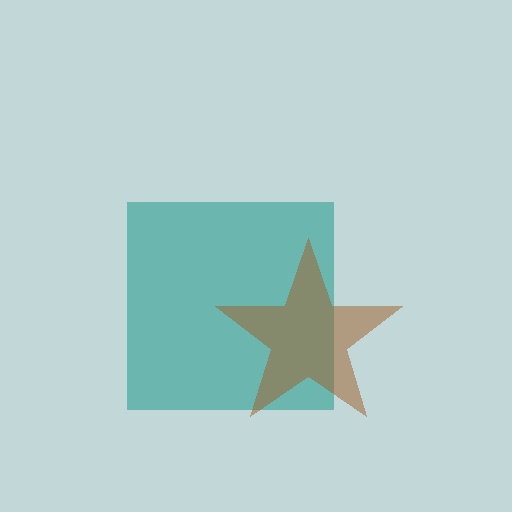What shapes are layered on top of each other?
The layered shapes are: a teal square, a brown star.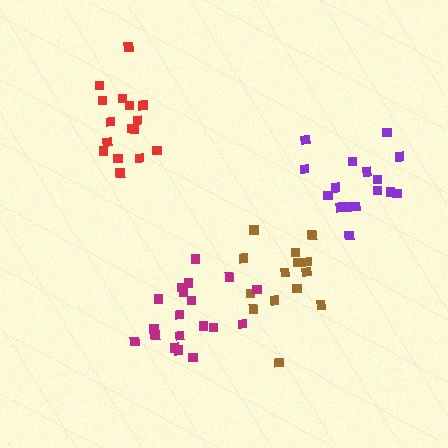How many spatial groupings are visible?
There are 4 spatial groupings.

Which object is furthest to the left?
The red cluster is leftmost.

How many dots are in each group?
Group 1: 16 dots, Group 2: 15 dots, Group 3: 19 dots, Group 4: 16 dots (66 total).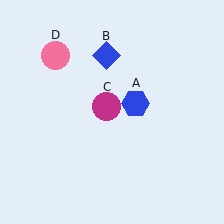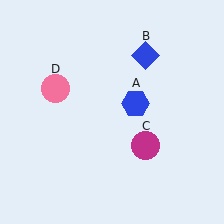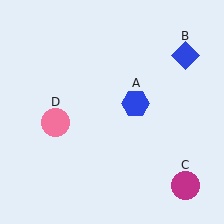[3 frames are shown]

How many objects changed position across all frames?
3 objects changed position: blue diamond (object B), magenta circle (object C), pink circle (object D).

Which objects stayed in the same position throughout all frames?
Blue hexagon (object A) remained stationary.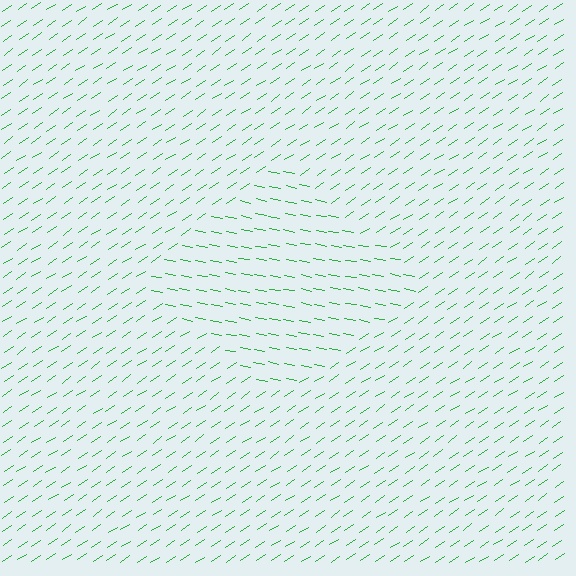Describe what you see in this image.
The image is filled with small green line segments. A diamond region in the image has lines oriented differently from the surrounding lines, creating a visible texture boundary.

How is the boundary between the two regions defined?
The boundary is defined purely by a change in line orientation (approximately 45 degrees difference). All lines are the same color and thickness.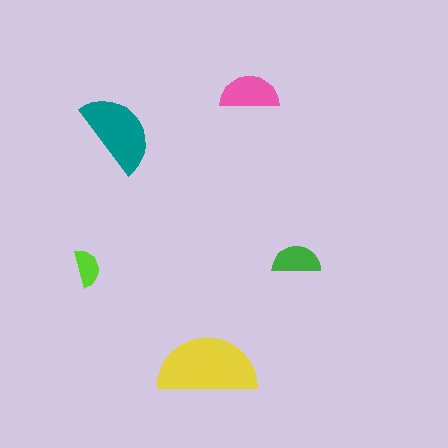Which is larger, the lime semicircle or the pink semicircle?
The pink one.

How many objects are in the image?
There are 5 objects in the image.